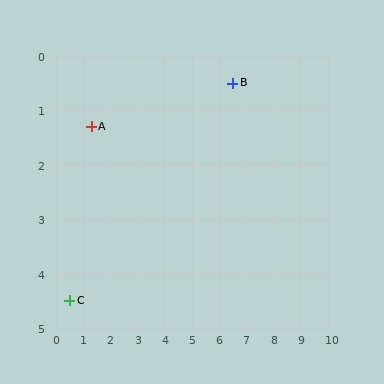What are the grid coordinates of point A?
Point A is at approximately (1.3, 1.3).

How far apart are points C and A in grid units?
Points C and A are about 3.3 grid units apart.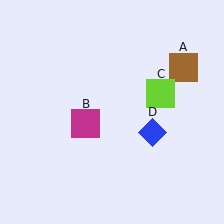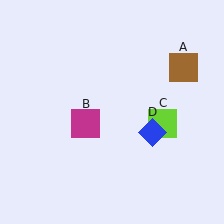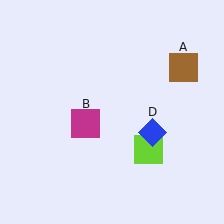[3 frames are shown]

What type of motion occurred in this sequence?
The lime square (object C) rotated clockwise around the center of the scene.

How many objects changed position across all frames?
1 object changed position: lime square (object C).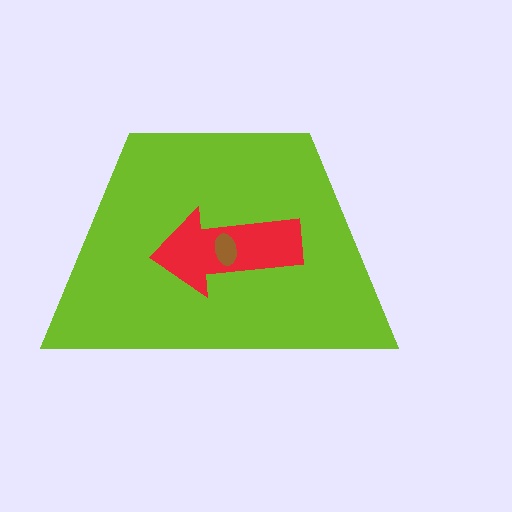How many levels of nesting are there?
3.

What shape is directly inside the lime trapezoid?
The red arrow.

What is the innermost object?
The brown ellipse.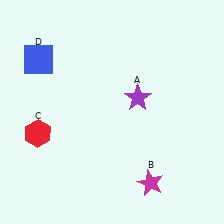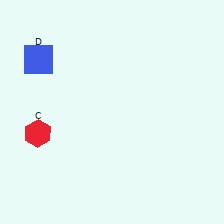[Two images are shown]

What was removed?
The magenta star (B), the purple star (A) were removed in Image 2.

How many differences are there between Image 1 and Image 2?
There are 2 differences between the two images.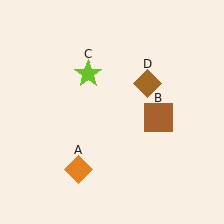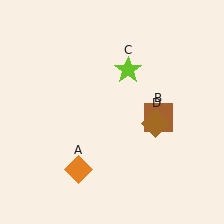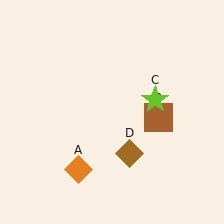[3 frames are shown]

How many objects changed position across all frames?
2 objects changed position: lime star (object C), brown diamond (object D).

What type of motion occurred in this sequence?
The lime star (object C), brown diamond (object D) rotated clockwise around the center of the scene.